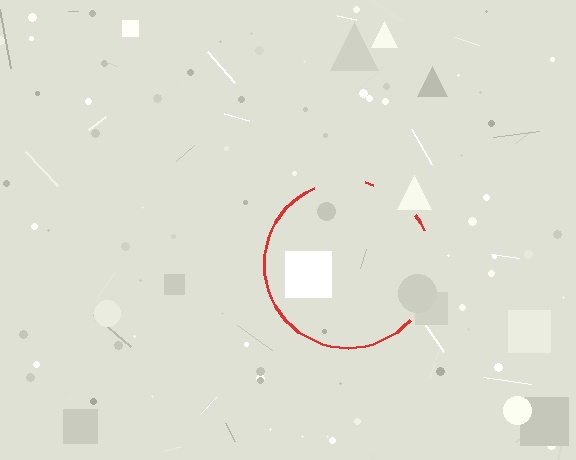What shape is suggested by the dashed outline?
The dashed outline suggests a circle.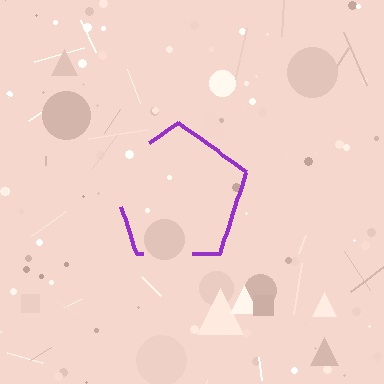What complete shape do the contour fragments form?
The contour fragments form a pentagon.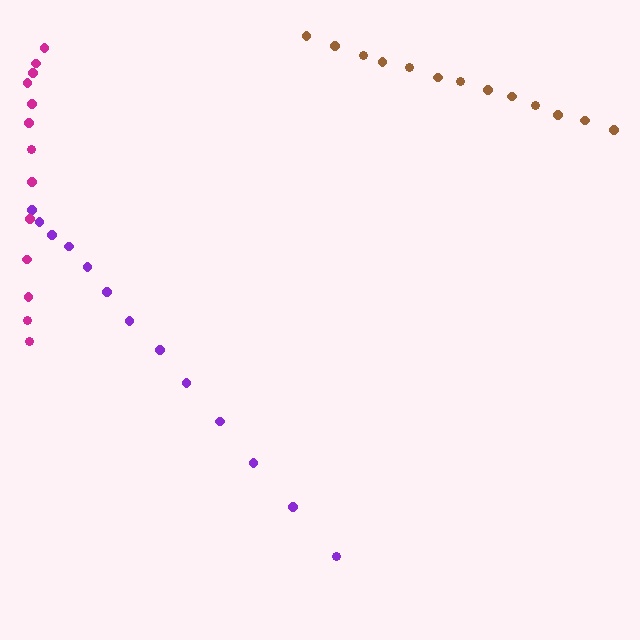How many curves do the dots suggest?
There are 3 distinct paths.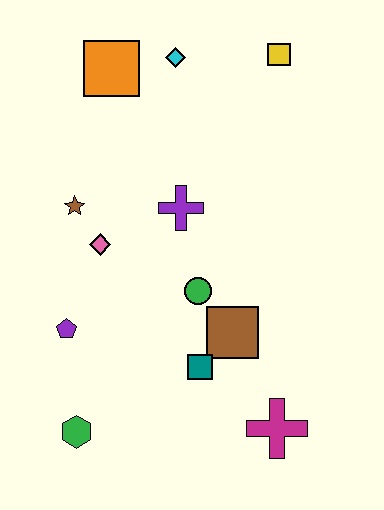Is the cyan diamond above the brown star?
Yes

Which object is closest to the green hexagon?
The purple pentagon is closest to the green hexagon.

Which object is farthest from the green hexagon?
The yellow square is farthest from the green hexagon.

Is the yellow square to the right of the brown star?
Yes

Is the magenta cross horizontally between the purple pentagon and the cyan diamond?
No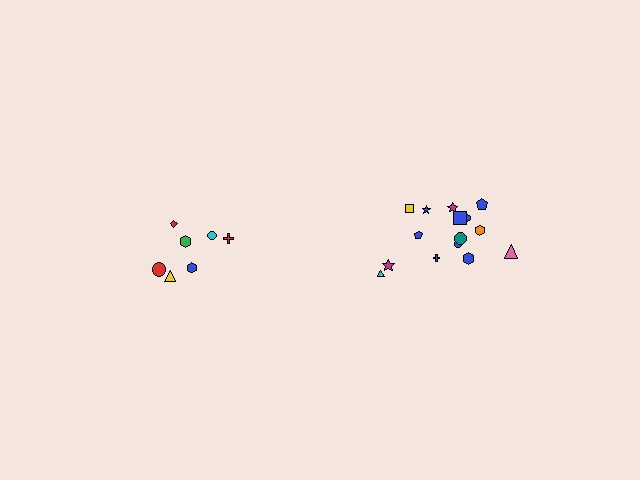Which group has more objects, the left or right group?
The right group.